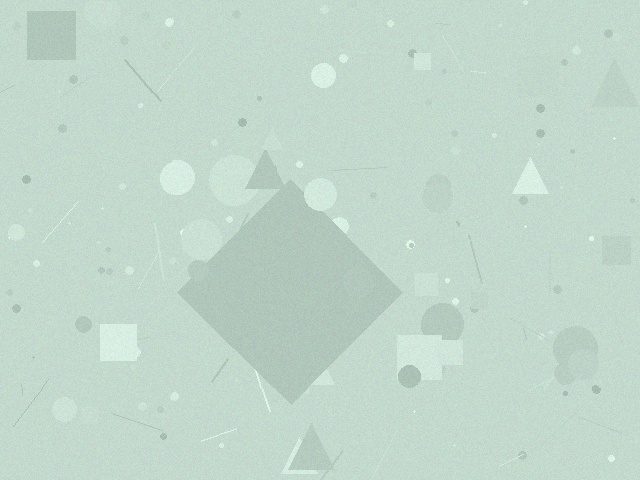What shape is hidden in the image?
A diamond is hidden in the image.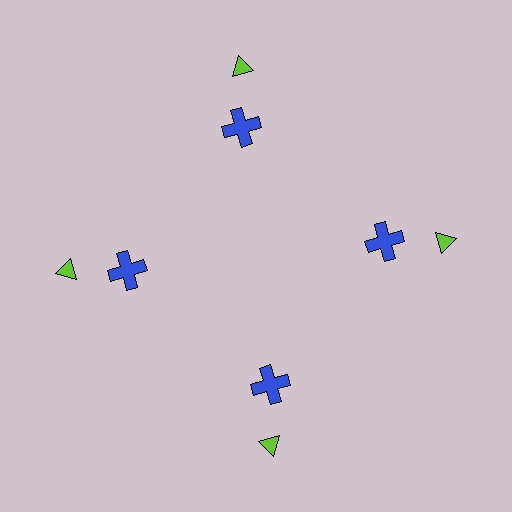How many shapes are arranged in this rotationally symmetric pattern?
There are 8 shapes, arranged in 4 groups of 2.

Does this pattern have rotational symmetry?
Yes, this pattern has 4-fold rotational symmetry. It looks the same after rotating 90 degrees around the center.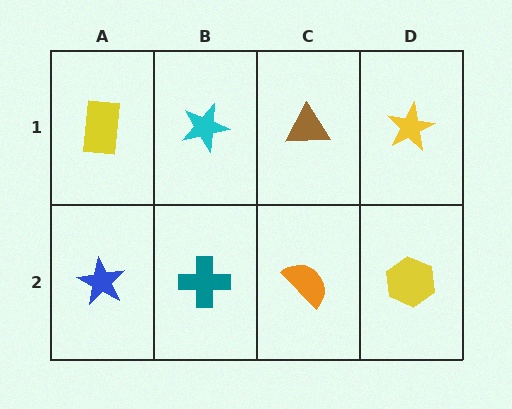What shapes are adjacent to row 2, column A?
A yellow rectangle (row 1, column A), a teal cross (row 2, column B).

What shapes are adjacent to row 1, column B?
A teal cross (row 2, column B), a yellow rectangle (row 1, column A), a brown triangle (row 1, column C).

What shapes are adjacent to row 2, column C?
A brown triangle (row 1, column C), a teal cross (row 2, column B), a yellow hexagon (row 2, column D).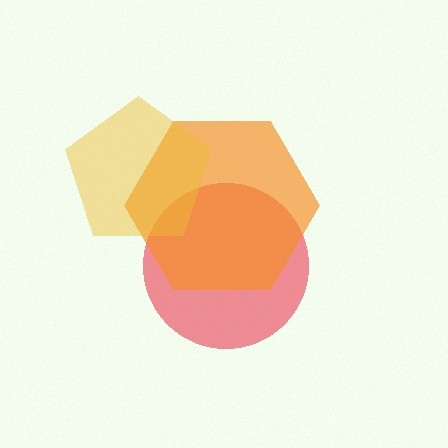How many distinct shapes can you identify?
There are 3 distinct shapes: a red circle, an orange hexagon, a yellow pentagon.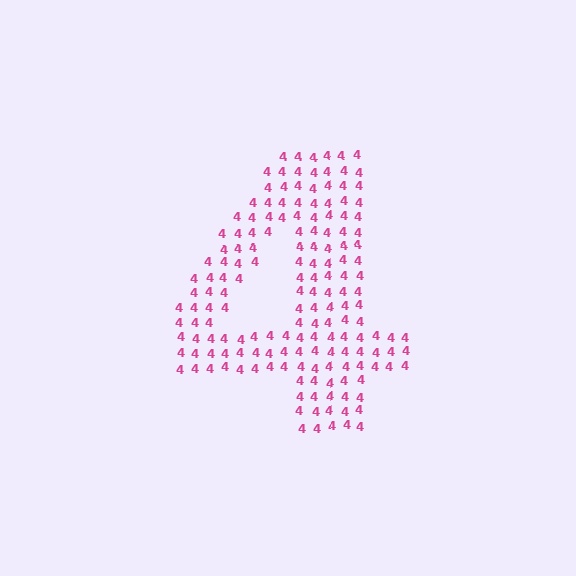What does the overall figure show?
The overall figure shows the digit 4.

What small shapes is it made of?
It is made of small digit 4's.